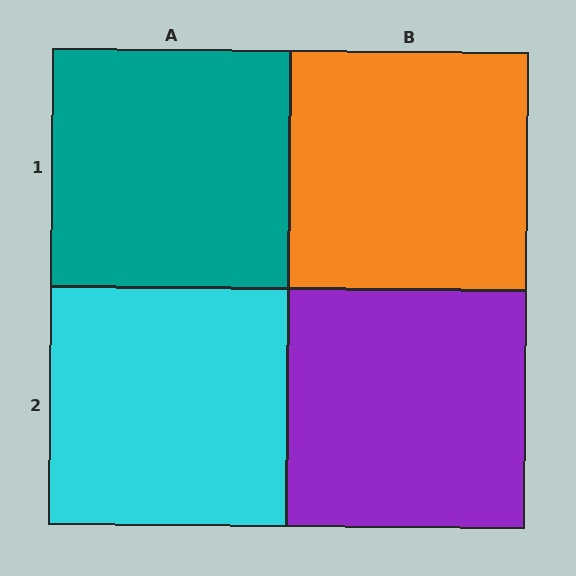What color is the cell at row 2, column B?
Purple.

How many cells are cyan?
1 cell is cyan.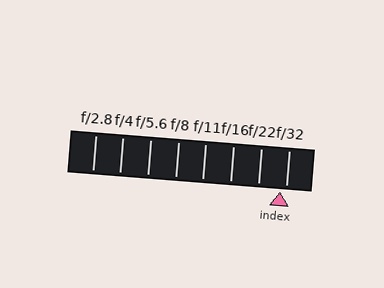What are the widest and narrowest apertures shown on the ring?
The widest aperture shown is f/2.8 and the narrowest is f/32.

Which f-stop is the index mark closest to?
The index mark is closest to f/32.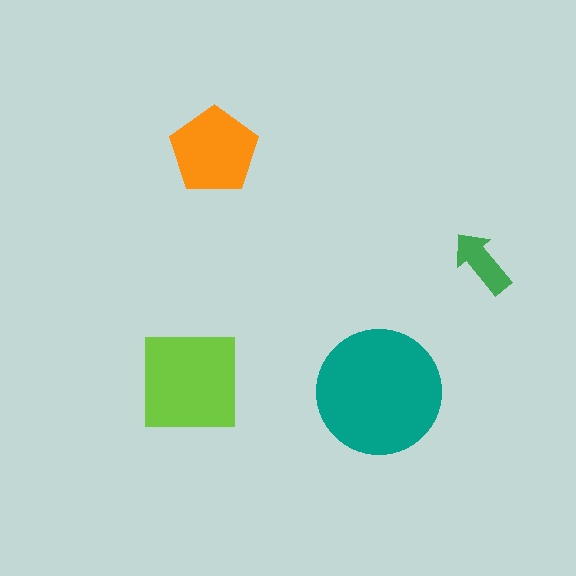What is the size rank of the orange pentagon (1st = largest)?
3rd.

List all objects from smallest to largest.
The green arrow, the orange pentagon, the lime square, the teal circle.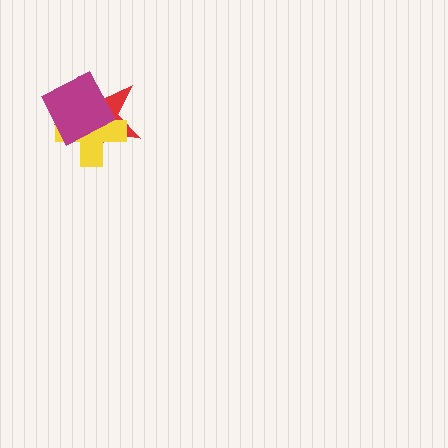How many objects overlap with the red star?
2 objects overlap with the red star.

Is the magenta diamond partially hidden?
No, no other shape covers it.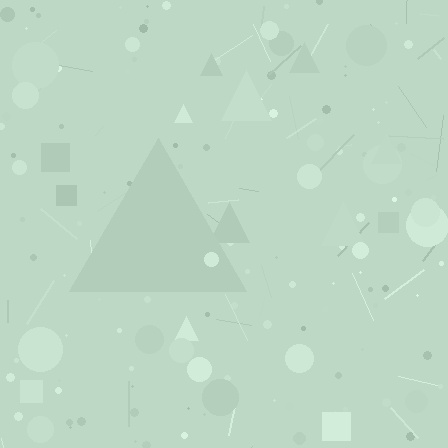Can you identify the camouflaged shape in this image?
The camouflaged shape is a triangle.